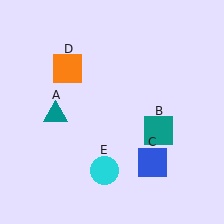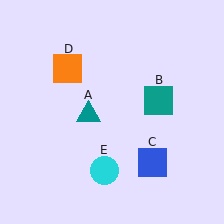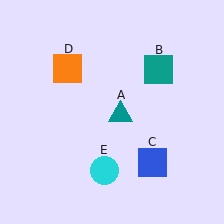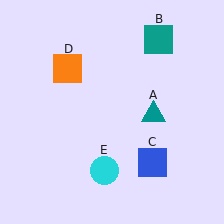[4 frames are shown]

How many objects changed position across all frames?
2 objects changed position: teal triangle (object A), teal square (object B).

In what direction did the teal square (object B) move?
The teal square (object B) moved up.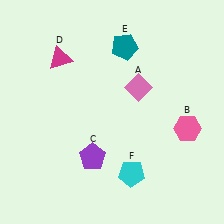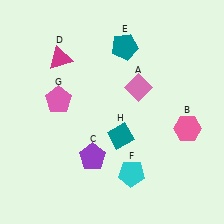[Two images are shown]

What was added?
A pink pentagon (G), a teal diamond (H) were added in Image 2.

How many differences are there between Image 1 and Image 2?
There are 2 differences between the two images.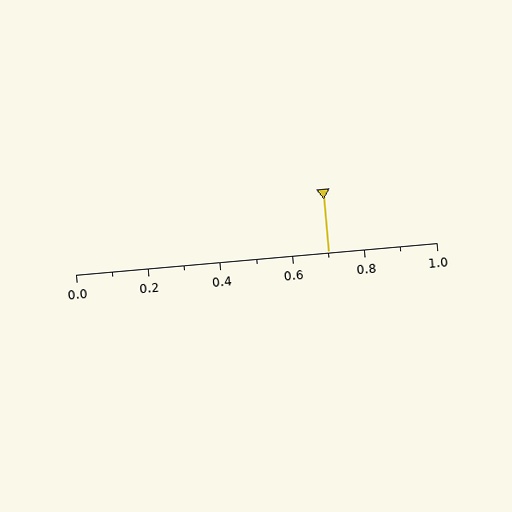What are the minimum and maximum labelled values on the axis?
The axis runs from 0.0 to 1.0.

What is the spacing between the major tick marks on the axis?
The major ticks are spaced 0.2 apart.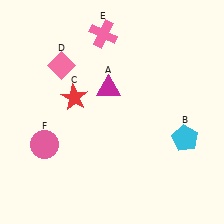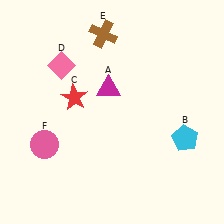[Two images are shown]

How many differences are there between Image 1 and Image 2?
There is 1 difference between the two images.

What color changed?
The cross (E) changed from pink in Image 1 to brown in Image 2.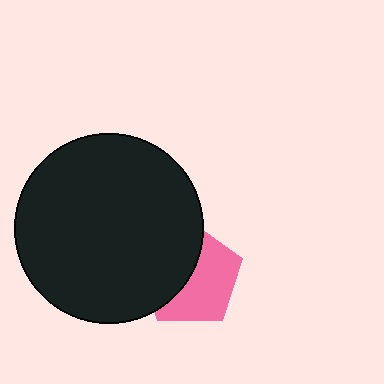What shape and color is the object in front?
The object in front is a black circle.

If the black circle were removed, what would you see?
You would see the complete pink pentagon.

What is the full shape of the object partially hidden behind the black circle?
The partially hidden object is a pink pentagon.